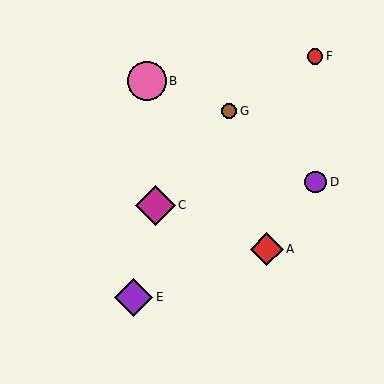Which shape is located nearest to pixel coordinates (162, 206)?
The magenta diamond (labeled C) at (155, 205) is nearest to that location.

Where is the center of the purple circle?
The center of the purple circle is at (316, 182).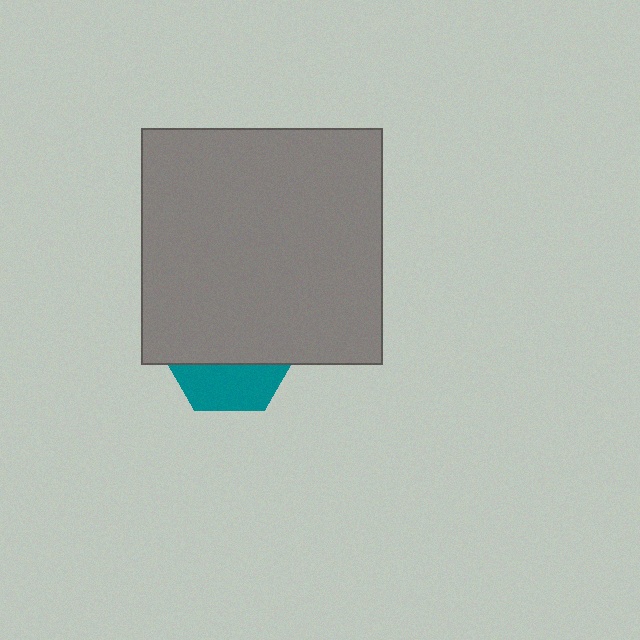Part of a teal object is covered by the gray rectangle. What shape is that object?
It is a hexagon.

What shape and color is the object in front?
The object in front is a gray rectangle.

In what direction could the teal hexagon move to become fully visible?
The teal hexagon could move down. That would shift it out from behind the gray rectangle entirely.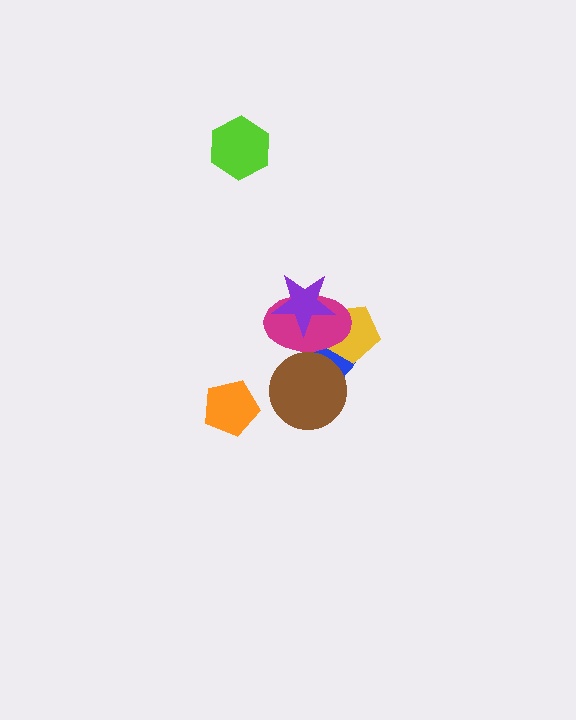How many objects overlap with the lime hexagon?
0 objects overlap with the lime hexagon.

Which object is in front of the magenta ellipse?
The purple star is in front of the magenta ellipse.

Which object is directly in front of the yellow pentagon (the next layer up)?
The magenta ellipse is directly in front of the yellow pentagon.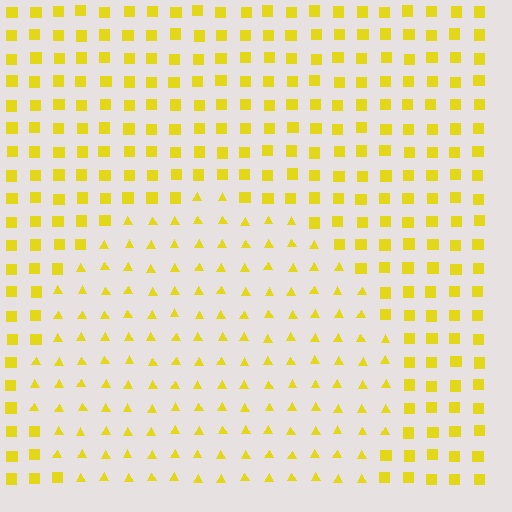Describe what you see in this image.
The image is filled with small yellow elements arranged in a uniform grid. A circle-shaped region contains triangles, while the surrounding area contains squares. The boundary is defined purely by the change in element shape.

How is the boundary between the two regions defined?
The boundary is defined by a change in element shape: triangles inside vs. squares outside. All elements share the same color and spacing.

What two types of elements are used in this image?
The image uses triangles inside the circle region and squares outside it.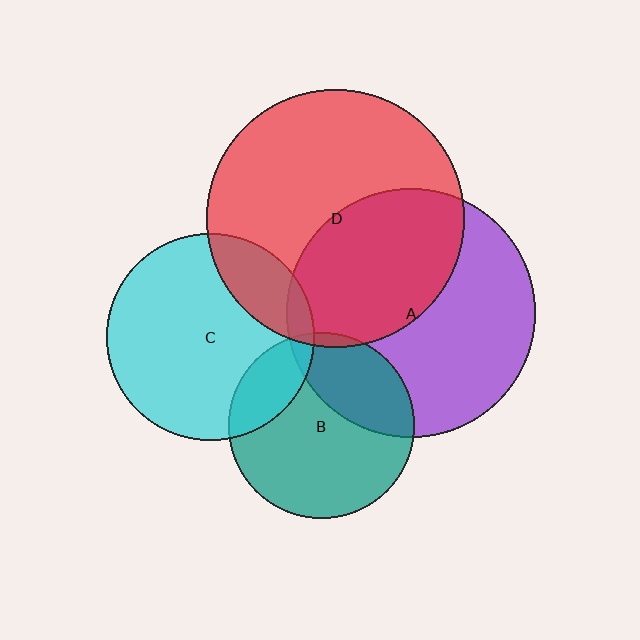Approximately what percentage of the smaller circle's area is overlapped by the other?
Approximately 20%.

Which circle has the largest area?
Circle D (red).